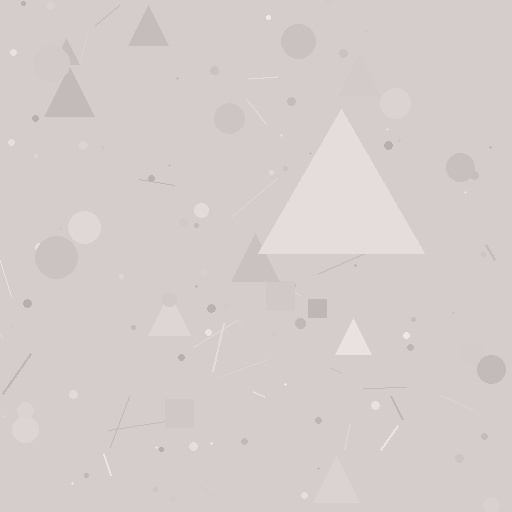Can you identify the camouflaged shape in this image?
The camouflaged shape is a triangle.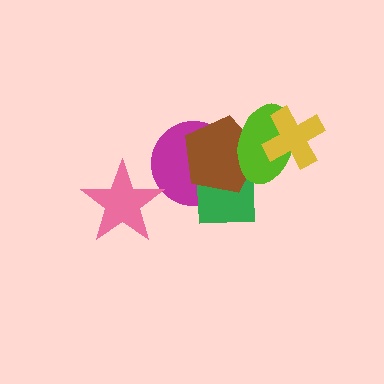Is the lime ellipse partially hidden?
Yes, it is partially covered by another shape.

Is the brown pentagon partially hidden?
Yes, it is partially covered by another shape.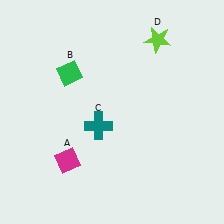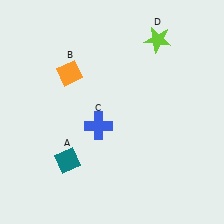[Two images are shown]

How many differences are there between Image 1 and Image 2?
There are 3 differences between the two images.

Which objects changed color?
A changed from magenta to teal. B changed from green to orange. C changed from teal to blue.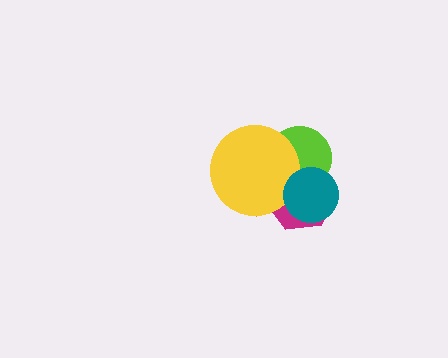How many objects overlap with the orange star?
4 objects overlap with the orange star.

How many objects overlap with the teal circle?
4 objects overlap with the teal circle.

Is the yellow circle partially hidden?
Yes, it is partially covered by another shape.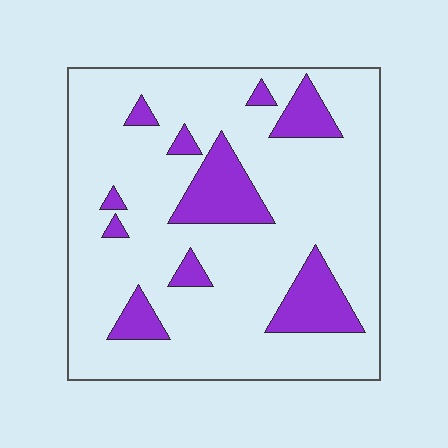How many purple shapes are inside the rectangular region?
10.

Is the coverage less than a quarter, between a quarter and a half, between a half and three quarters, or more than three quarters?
Less than a quarter.